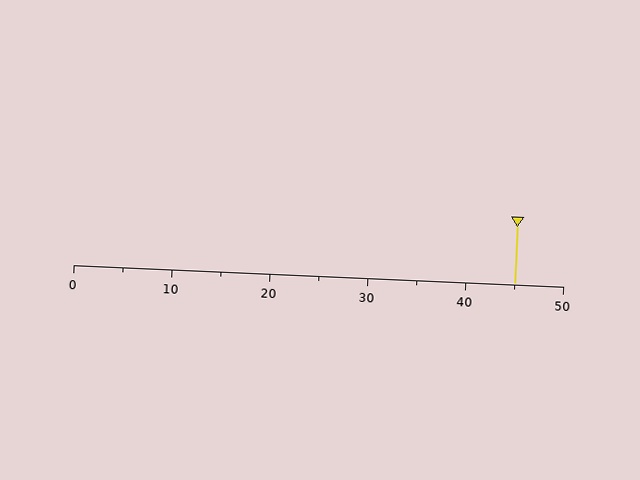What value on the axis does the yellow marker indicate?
The marker indicates approximately 45.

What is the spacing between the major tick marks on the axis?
The major ticks are spaced 10 apart.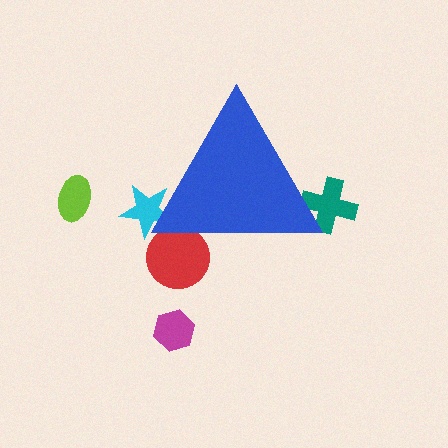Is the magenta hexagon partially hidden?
No, the magenta hexagon is fully visible.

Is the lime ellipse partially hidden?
No, the lime ellipse is fully visible.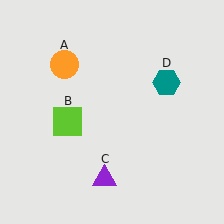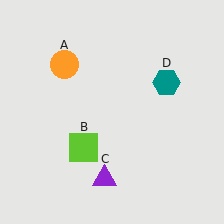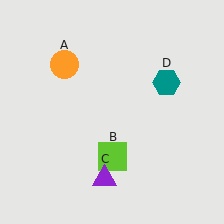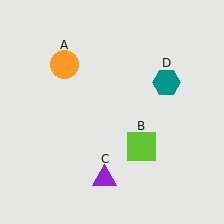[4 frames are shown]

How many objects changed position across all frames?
1 object changed position: lime square (object B).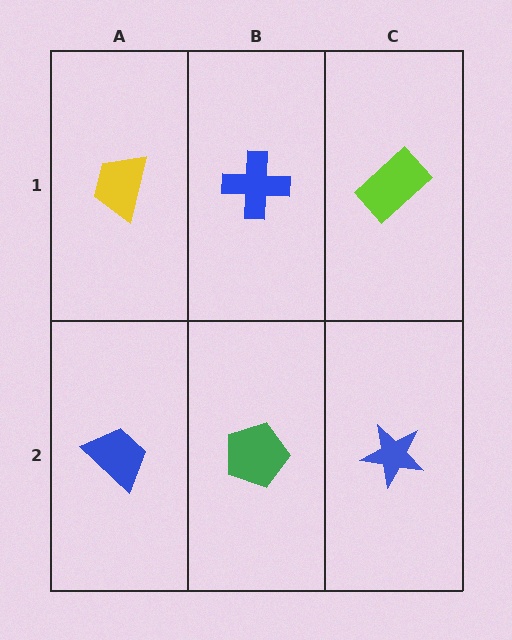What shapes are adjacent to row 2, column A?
A yellow trapezoid (row 1, column A), a green pentagon (row 2, column B).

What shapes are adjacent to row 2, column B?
A blue cross (row 1, column B), a blue trapezoid (row 2, column A), a blue star (row 2, column C).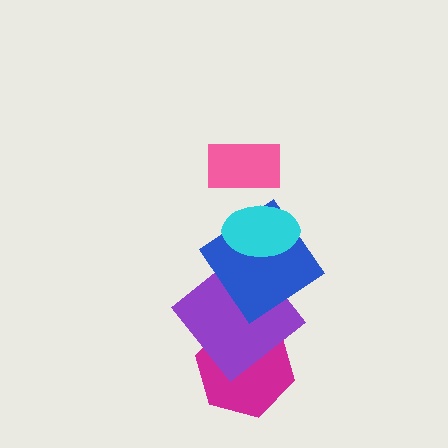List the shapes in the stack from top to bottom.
From top to bottom: the pink rectangle, the cyan ellipse, the blue diamond, the purple diamond, the magenta hexagon.